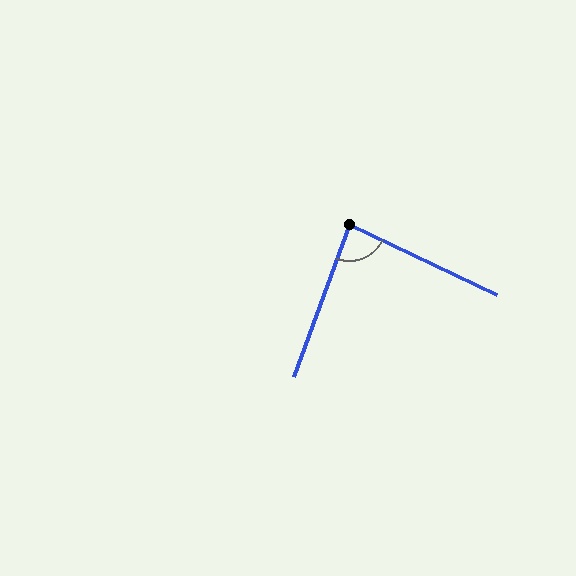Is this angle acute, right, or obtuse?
It is acute.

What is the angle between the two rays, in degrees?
Approximately 85 degrees.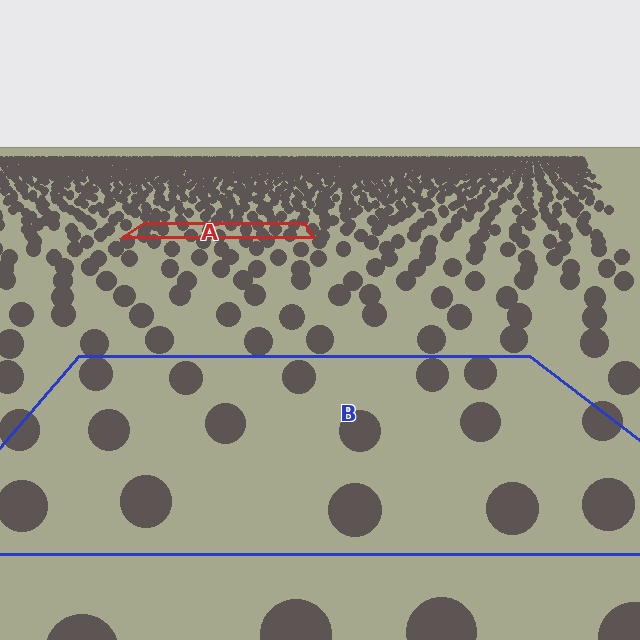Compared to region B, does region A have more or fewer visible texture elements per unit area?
Region A has more texture elements per unit area — they are packed more densely because it is farther away.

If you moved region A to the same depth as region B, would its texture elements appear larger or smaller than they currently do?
They would appear larger. At a closer depth, the same texture elements are projected at a bigger on-screen size.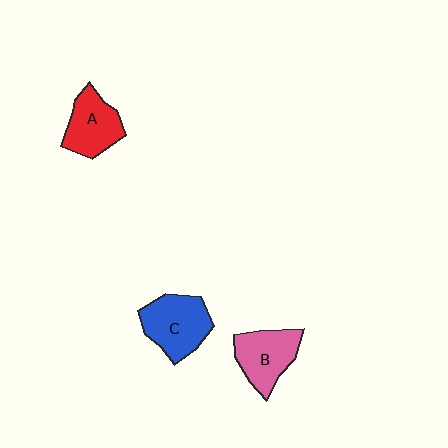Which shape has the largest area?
Shape C (blue).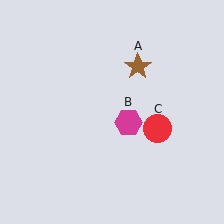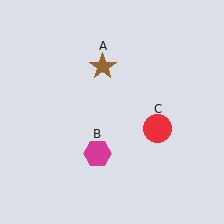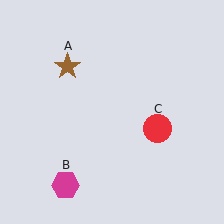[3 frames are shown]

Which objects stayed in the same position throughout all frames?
Red circle (object C) remained stationary.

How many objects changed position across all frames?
2 objects changed position: brown star (object A), magenta hexagon (object B).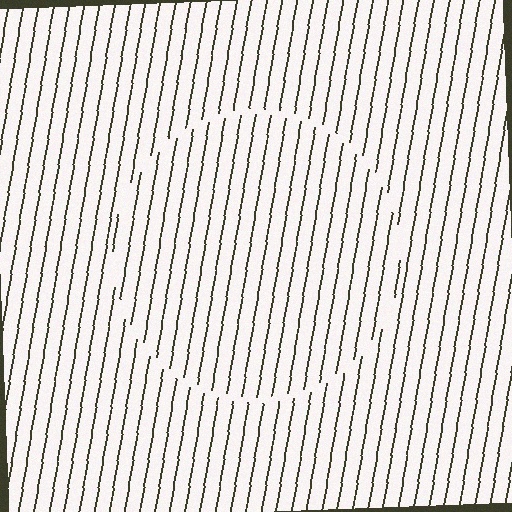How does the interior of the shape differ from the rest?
The interior of the shape contains the same grating, shifted by half a period — the contour is defined by the phase discontinuity where line-ends from the inner and outer gratings abut.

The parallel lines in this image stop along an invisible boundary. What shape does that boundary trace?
An illusory circle. The interior of the shape contains the same grating, shifted by half a period — the contour is defined by the phase discontinuity where line-ends from the inner and outer gratings abut.